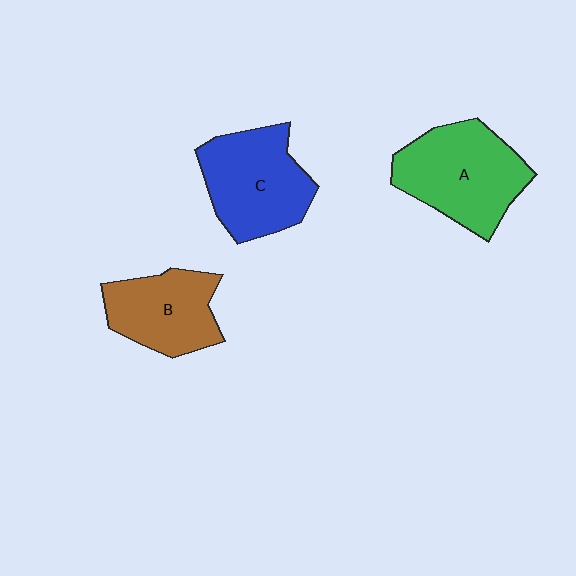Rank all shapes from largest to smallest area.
From largest to smallest: A (green), C (blue), B (brown).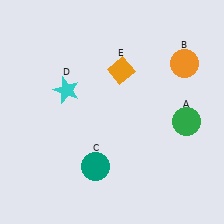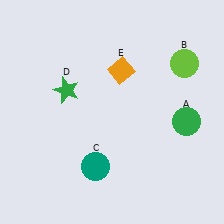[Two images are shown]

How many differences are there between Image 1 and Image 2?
There are 2 differences between the two images.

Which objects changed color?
B changed from orange to lime. D changed from cyan to green.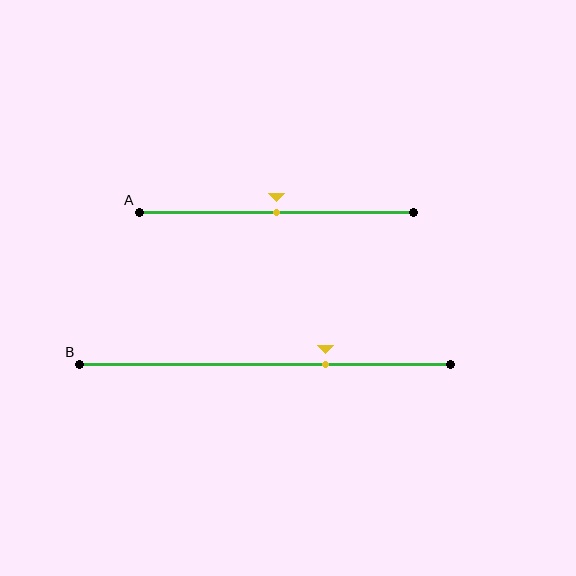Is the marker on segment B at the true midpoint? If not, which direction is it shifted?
No, the marker on segment B is shifted to the right by about 16% of the segment length.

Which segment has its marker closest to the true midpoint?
Segment A has its marker closest to the true midpoint.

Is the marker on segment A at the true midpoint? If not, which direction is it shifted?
Yes, the marker on segment A is at the true midpoint.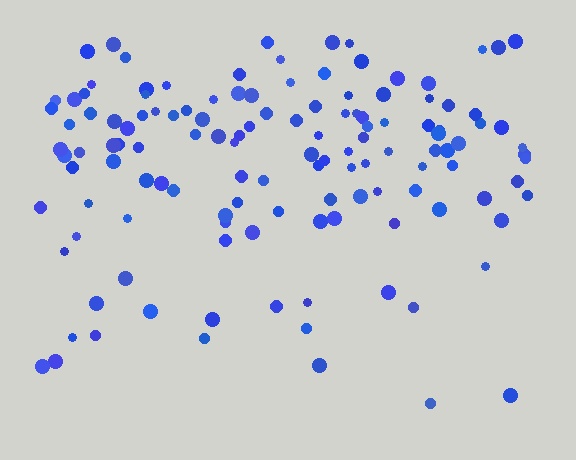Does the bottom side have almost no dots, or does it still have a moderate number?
Still a moderate number, just noticeably fewer than the top.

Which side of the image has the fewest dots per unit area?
The bottom.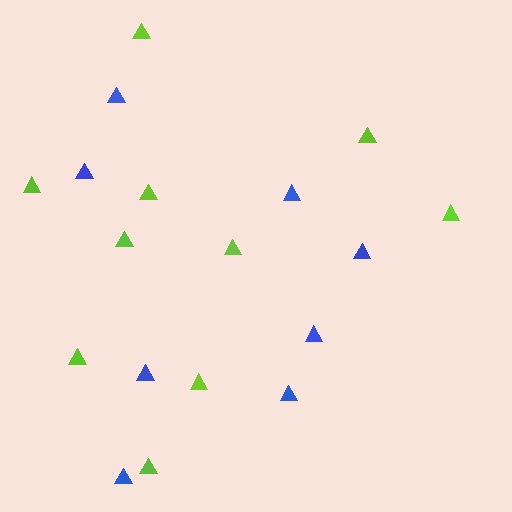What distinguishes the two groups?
There are 2 groups: one group of lime triangles (10) and one group of blue triangles (8).